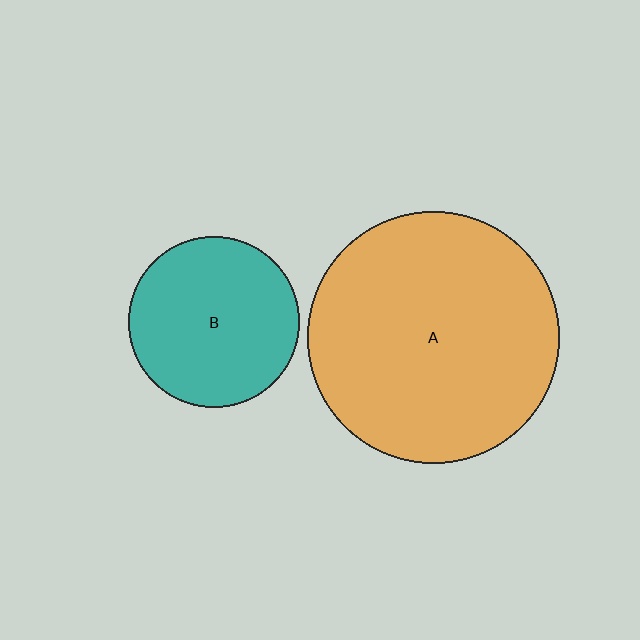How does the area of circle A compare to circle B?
Approximately 2.2 times.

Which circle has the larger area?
Circle A (orange).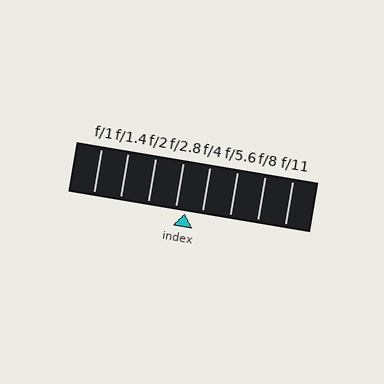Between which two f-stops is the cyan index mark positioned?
The index mark is between f/2.8 and f/4.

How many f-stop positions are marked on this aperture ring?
There are 8 f-stop positions marked.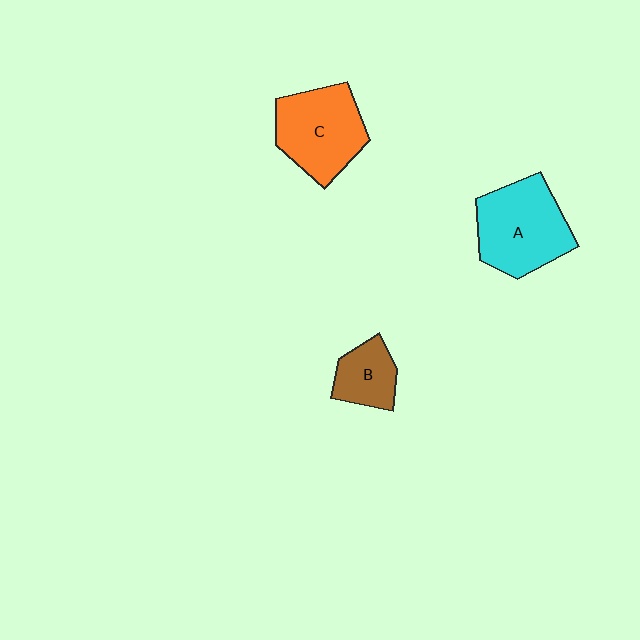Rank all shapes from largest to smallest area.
From largest to smallest: A (cyan), C (orange), B (brown).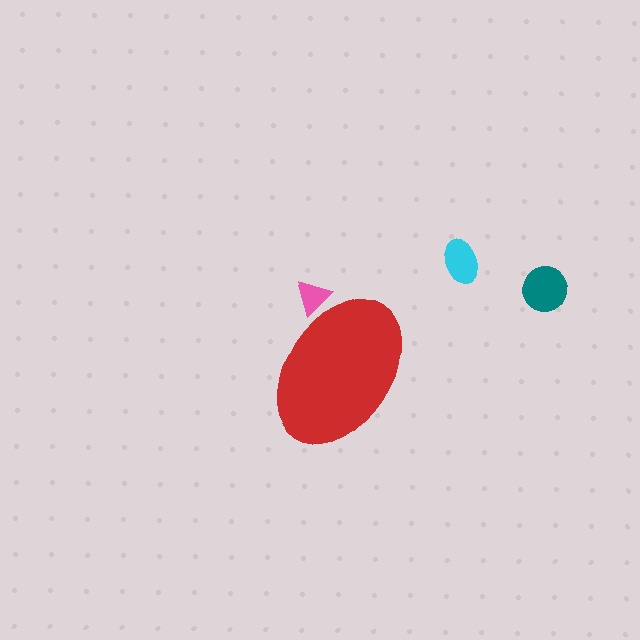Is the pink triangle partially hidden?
Yes, the pink triangle is partially hidden behind the red ellipse.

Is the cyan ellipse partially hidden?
No, the cyan ellipse is fully visible.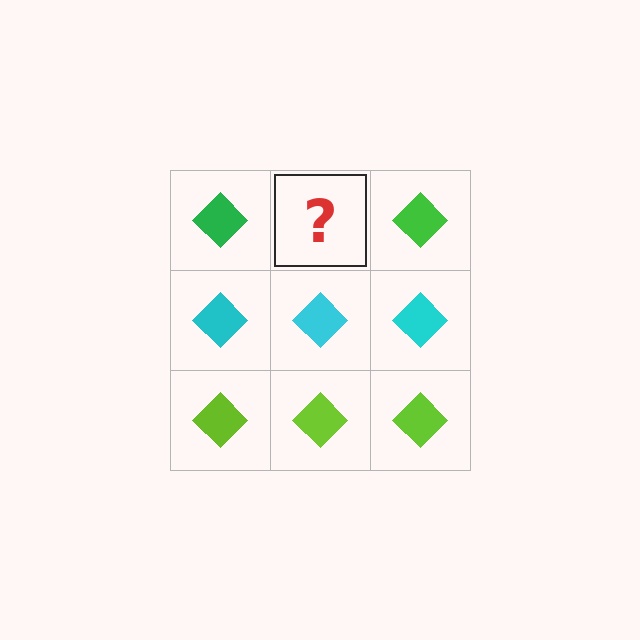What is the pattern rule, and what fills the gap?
The rule is that each row has a consistent color. The gap should be filled with a green diamond.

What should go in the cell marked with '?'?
The missing cell should contain a green diamond.